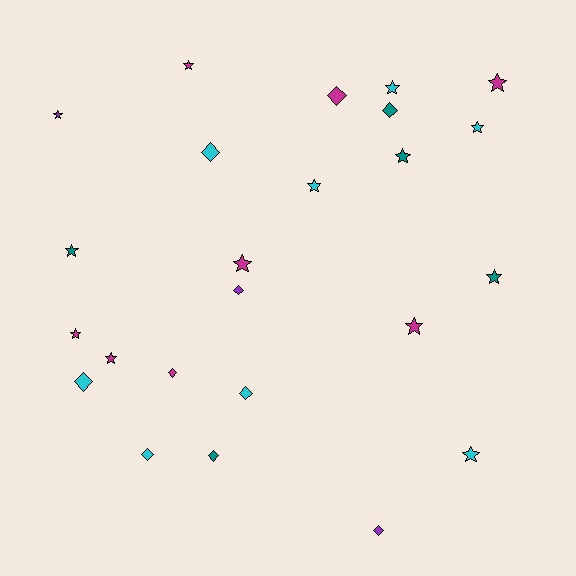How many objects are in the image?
There are 24 objects.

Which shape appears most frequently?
Star, with 14 objects.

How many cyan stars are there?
There are 4 cyan stars.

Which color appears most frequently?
Magenta, with 8 objects.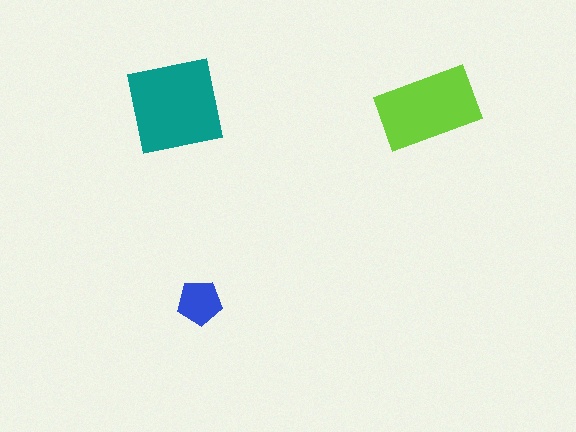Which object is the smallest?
The blue pentagon.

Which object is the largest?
The teal square.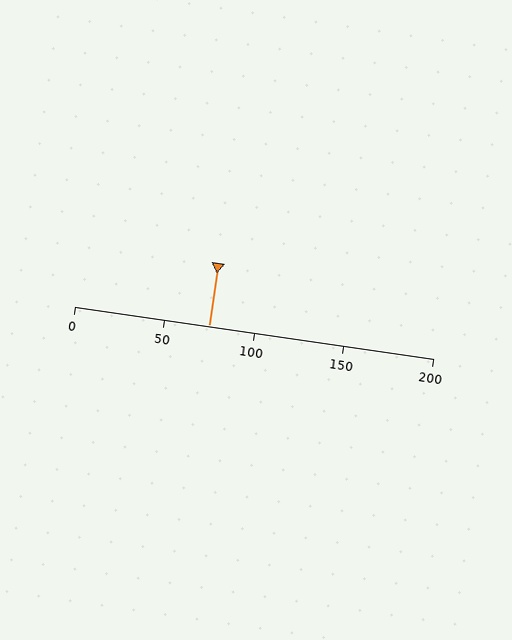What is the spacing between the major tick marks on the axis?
The major ticks are spaced 50 apart.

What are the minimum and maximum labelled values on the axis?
The axis runs from 0 to 200.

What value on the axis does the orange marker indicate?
The marker indicates approximately 75.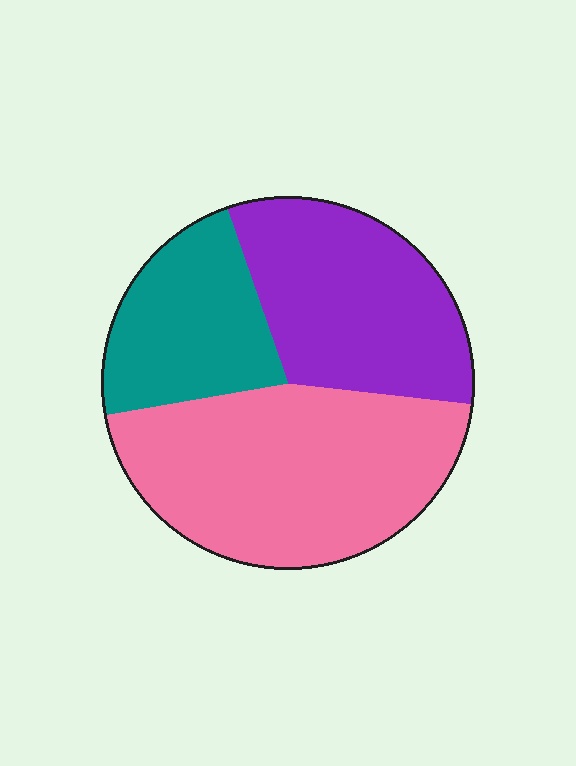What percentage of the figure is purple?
Purple takes up about one third (1/3) of the figure.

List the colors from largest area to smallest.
From largest to smallest: pink, purple, teal.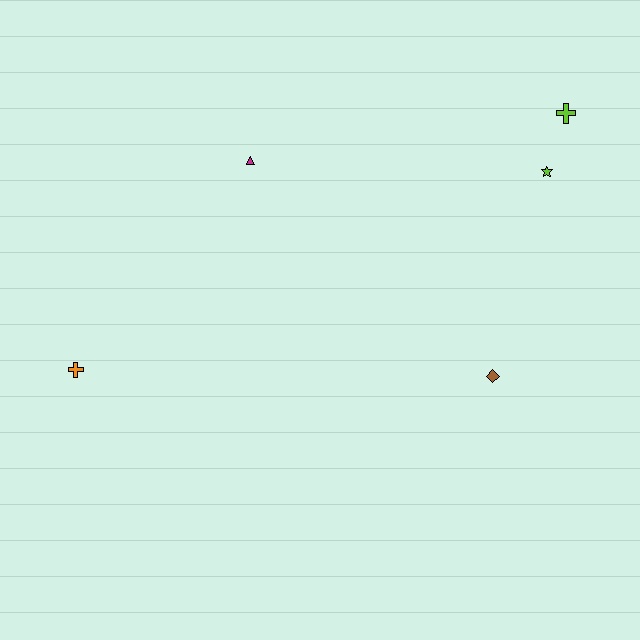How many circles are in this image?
There are no circles.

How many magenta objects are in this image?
There is 1 magenta object.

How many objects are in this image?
There are 5 objects.